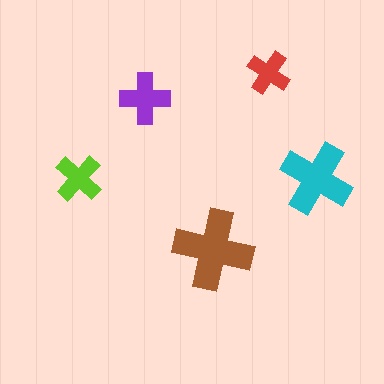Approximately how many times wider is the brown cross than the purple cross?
About 1.5 times wider.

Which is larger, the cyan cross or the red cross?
The cyan one.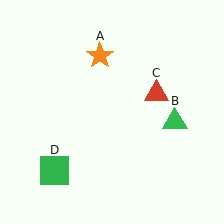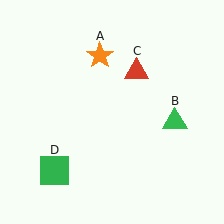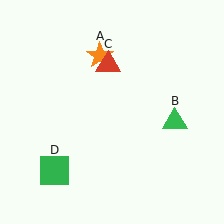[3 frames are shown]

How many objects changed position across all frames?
1 object changed position: red triangle (object C).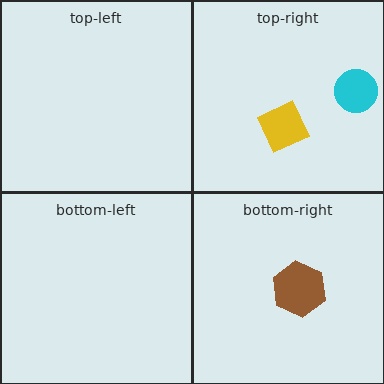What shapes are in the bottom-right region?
The brown hexagon.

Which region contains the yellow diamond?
The top-right region.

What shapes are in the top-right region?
The cyan circle, the yellow diamond.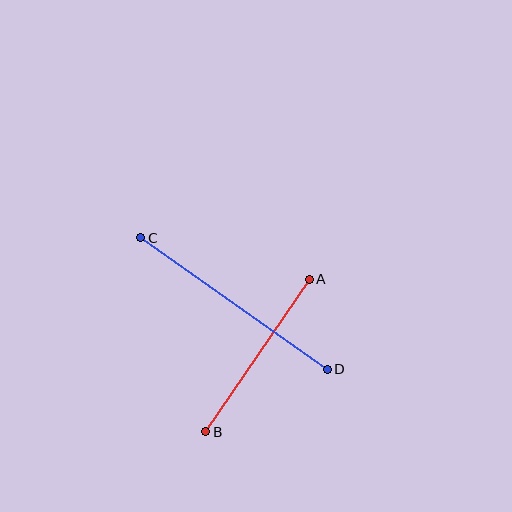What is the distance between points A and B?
The distance is approximately 184 pixels.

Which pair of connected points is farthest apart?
Points C and D are farthest apart.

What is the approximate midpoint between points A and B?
The midpoint is at approximately (258, 356) pixels.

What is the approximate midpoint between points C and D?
The midpoint is at approximately (234, 304) pixels.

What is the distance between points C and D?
The distance is approximately 228 pixels.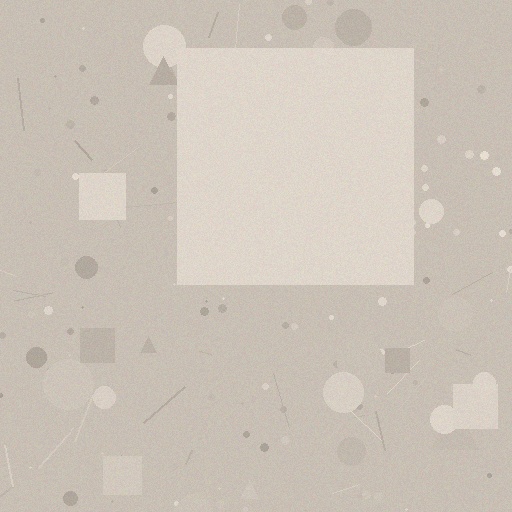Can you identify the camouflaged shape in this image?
The camouflaged shape is a square.